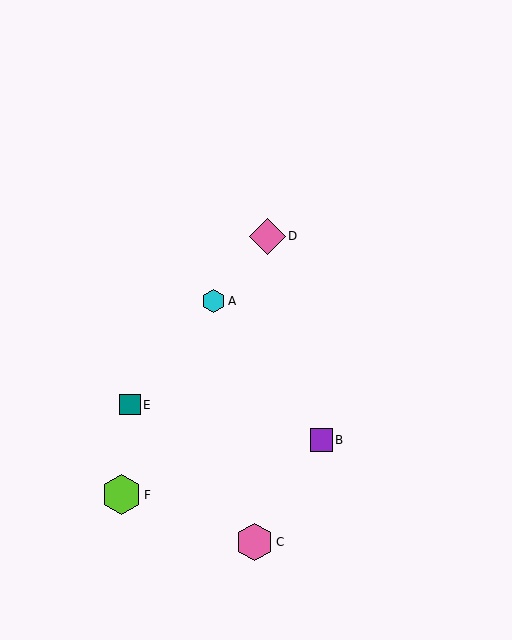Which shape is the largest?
The lime hexagon (labeled F) is the largest.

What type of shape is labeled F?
Shape F is a lime hexagon.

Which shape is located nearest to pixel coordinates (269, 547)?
The pink hexagon (labeled C) at (254, 542) is nearest to that location.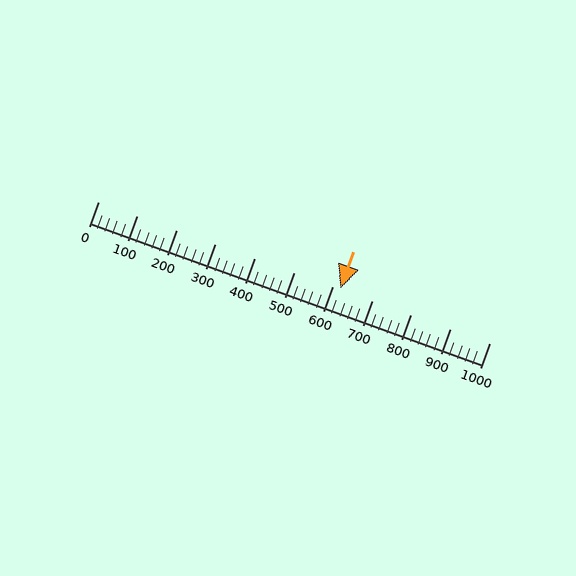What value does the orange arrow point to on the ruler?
The orange arrow points to approximately 620.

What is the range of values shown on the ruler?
The ruler shows values from 0 to 1000.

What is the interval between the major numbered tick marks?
The major tick marks are spaced 100 units apart.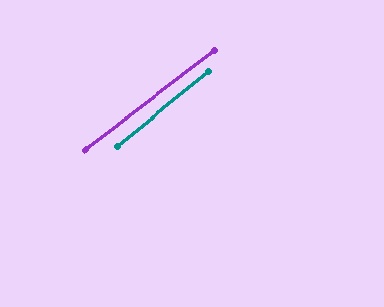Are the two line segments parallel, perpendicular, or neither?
Parallel — their directions differ by only 1.9°.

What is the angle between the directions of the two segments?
Approximately 2 degrees.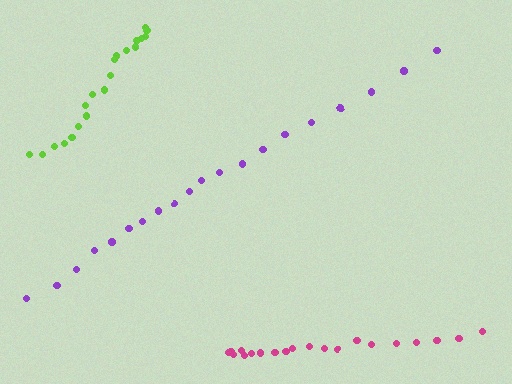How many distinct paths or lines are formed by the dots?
There are 3 distinct paths.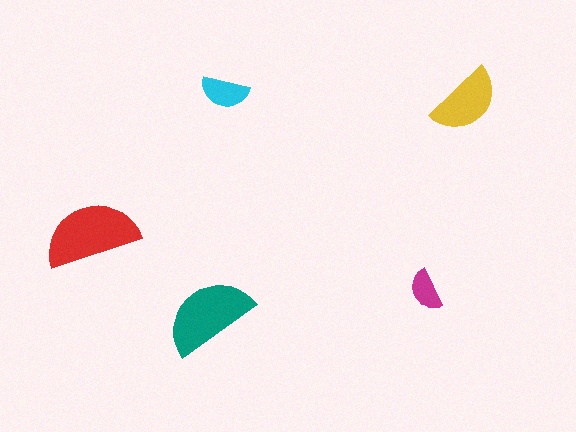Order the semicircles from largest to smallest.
the red one, the teal one, the yellow one, the cyan one, the magenta one.